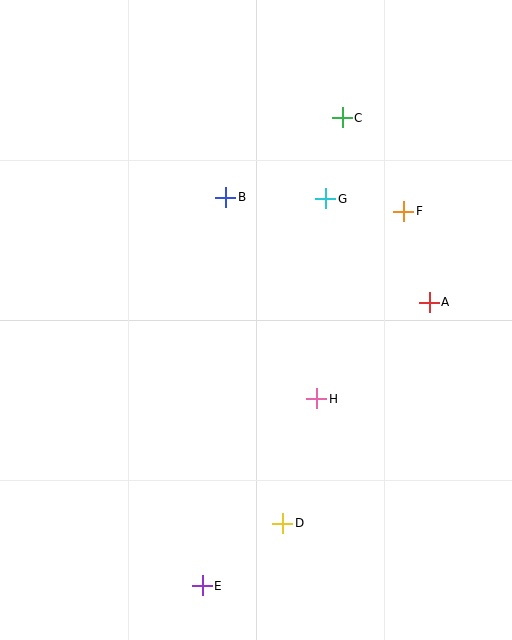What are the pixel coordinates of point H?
Point H is at (317, 399).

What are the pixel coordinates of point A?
Point A is at (429, 302).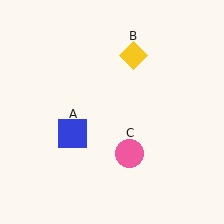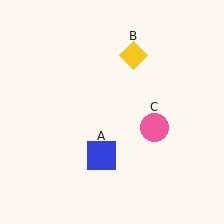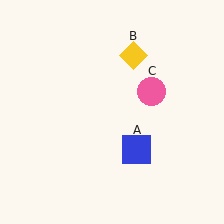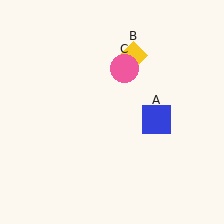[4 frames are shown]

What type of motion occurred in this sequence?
The blue square (object A), pink circle (object C) rotated counterclockwise around the center of the scene.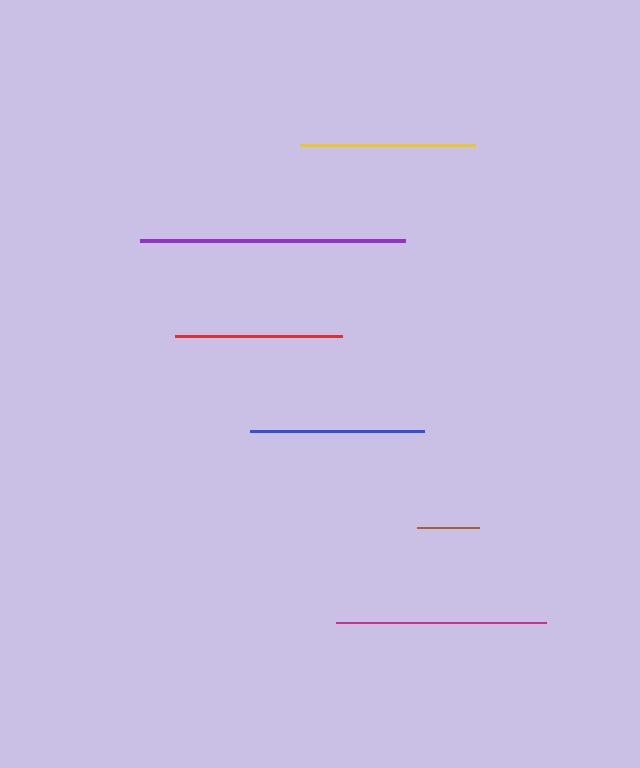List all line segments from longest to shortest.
From longest to shortest: purple, magenta, yellow, blue, red, brown.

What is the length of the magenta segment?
The magenta segment is approximately 210 pixels long.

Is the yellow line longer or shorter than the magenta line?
The magenta line is longer than the yellow line.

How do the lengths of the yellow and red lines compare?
The yellow and red lines are approximately the same length.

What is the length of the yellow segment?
The yellow segment is approximately 175 pixels long.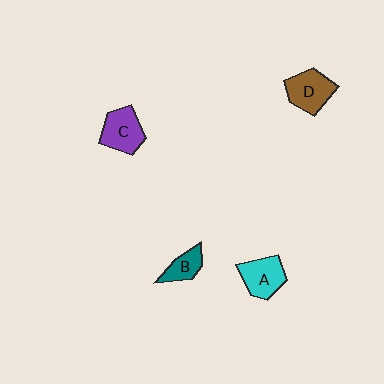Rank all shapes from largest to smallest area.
From largest to smallest: D (brown), C (purple), A (cyan), B (teal).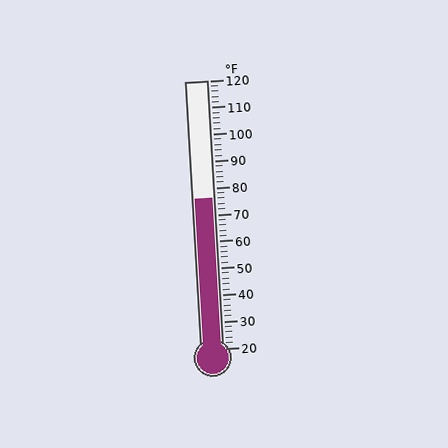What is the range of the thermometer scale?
The thermometer scale ranges from 20°F to 120°F.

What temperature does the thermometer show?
The thermometer shows approximately 76°F.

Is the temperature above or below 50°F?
The temperature is above 50°F.